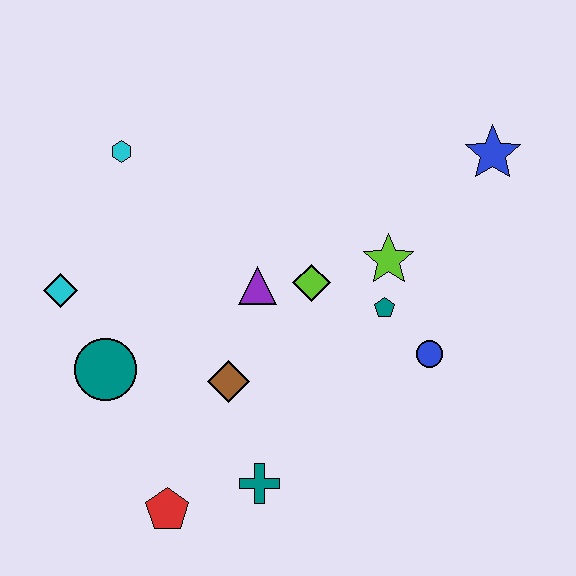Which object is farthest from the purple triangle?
The blue star is farthest from the purple triangle.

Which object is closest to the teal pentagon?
The lime star is closest to the teal pentagon.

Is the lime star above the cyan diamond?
Yes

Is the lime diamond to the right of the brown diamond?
Yes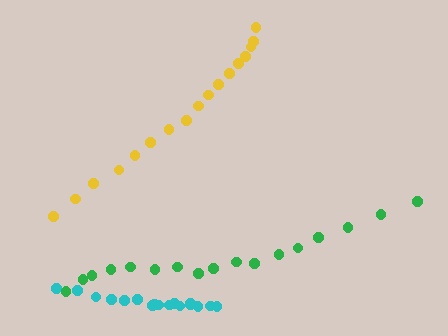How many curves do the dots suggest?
There are 3 distinct paths.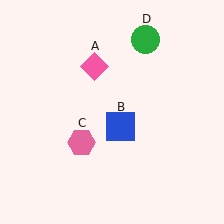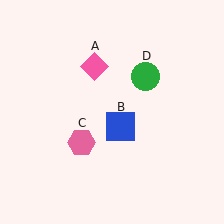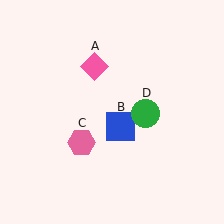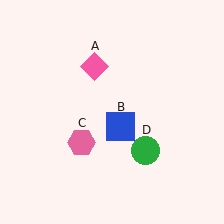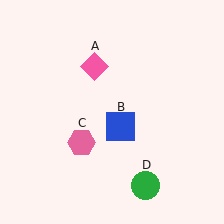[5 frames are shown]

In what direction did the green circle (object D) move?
The green circle (object D) moved down.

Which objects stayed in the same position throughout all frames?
Pink diamond (object A) and blue square (object B) and pink hexagon (object C) remained stationary.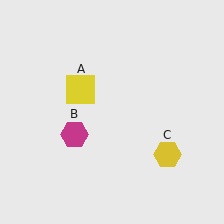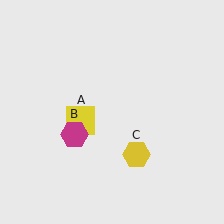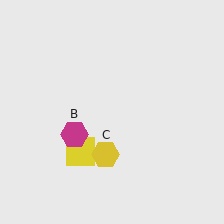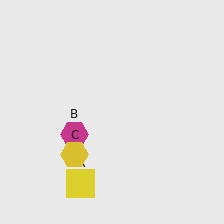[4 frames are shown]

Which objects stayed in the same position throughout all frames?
Magenta hexagon (object B) remained stationary.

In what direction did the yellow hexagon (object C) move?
The yellow hexagon (object C) moved left.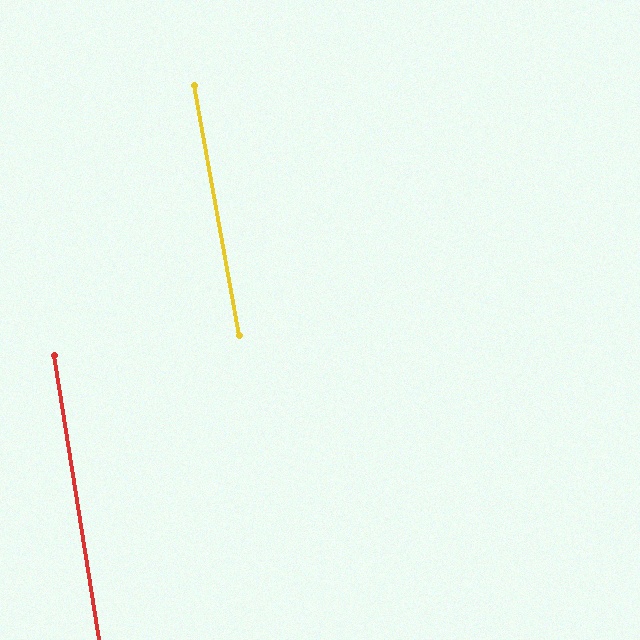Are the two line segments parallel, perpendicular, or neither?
Parallel — their directions differ by only 1.2°.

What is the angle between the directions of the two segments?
Approximately 1 degree.